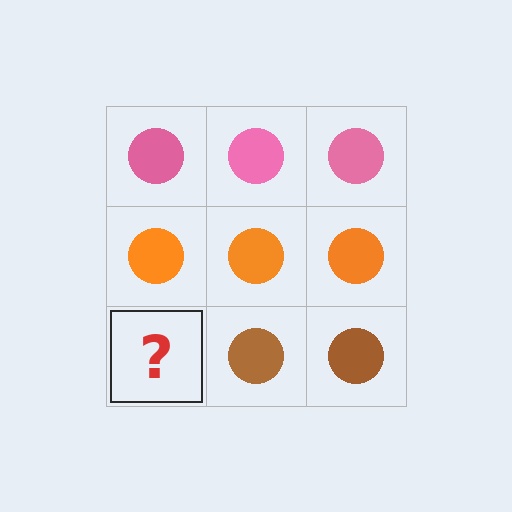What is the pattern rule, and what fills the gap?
The rule is that each row has a consistent color. The gap should be filled with a brown circle.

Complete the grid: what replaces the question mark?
The question mark should be replaced with a brown circle.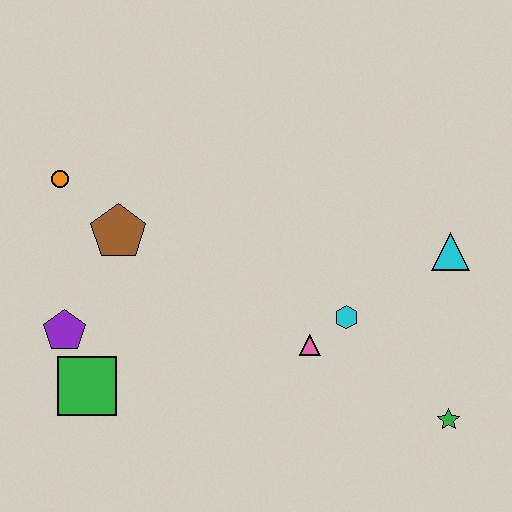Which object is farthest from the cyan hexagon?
The orange circle is farthest from the cyan hexagon.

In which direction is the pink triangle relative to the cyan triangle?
The pink triangle is to the left of the cyan triangle.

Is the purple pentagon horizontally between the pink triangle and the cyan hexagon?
No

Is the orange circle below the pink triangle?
No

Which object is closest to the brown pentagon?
The orange circle is closest to the brown pentagon.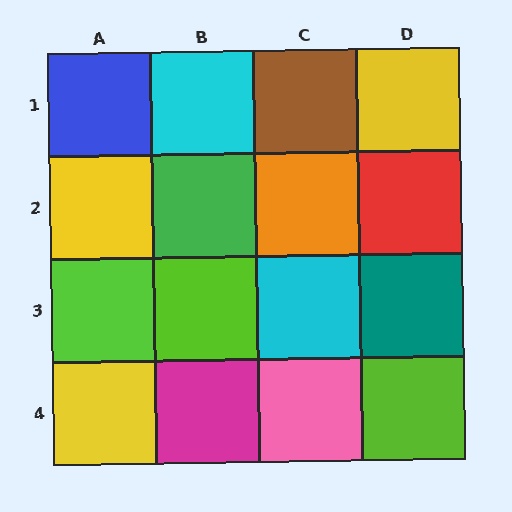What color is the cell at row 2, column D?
Red.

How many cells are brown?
1 cell is brown.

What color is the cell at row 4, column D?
Lime.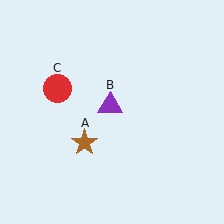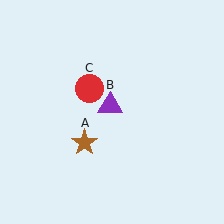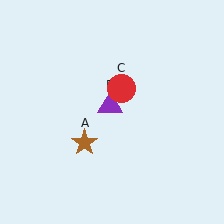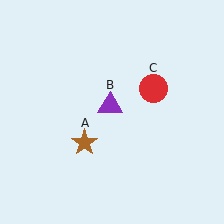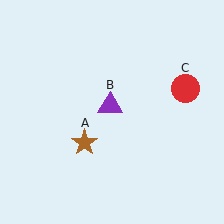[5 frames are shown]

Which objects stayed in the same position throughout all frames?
Brown star (object A) and purple triangle (object B) remained stationary.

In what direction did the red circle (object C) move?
The red circle (object C) moved right.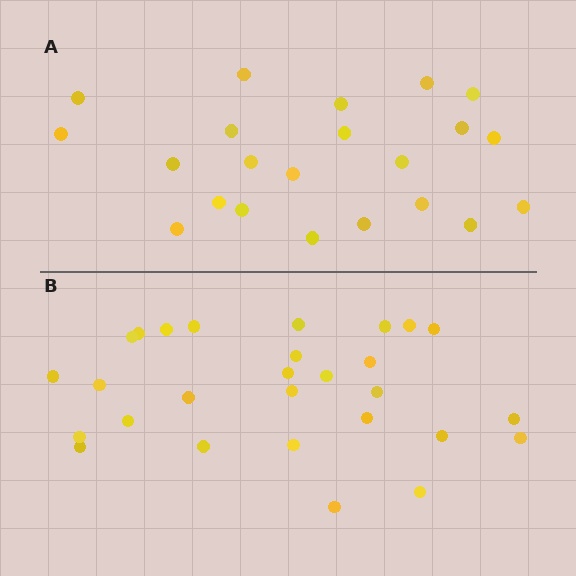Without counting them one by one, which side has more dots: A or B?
Region B (the bottom region) has more dots.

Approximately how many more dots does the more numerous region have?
Region B has about 6 more dots than region A.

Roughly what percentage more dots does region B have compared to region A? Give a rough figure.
About 25% more.